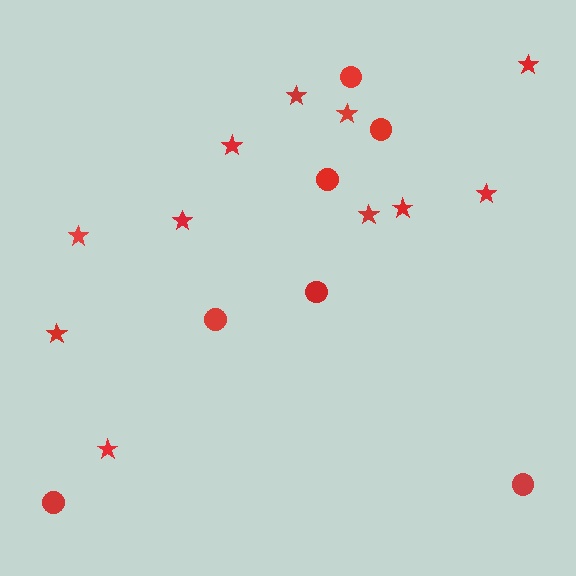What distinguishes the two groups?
There are 2 groups: one group of stars (11) and one group of circles (7).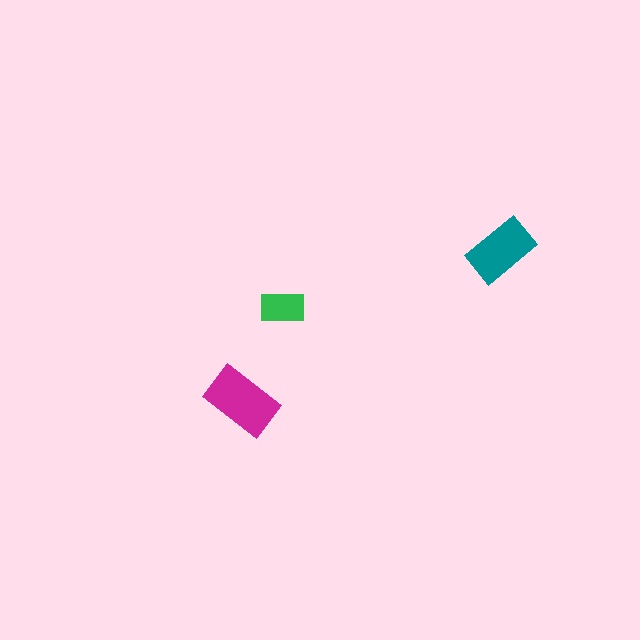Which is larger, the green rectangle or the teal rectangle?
The teal one.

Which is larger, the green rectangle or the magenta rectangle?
The magenta one.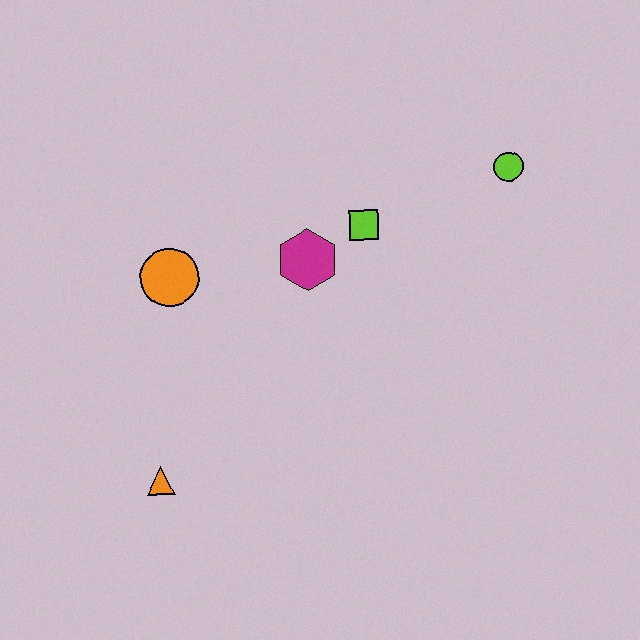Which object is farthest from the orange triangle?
The lime circle is farthest from the orange triangle.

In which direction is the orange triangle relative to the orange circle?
The orange triangle is below the orange circle.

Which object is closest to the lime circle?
The lime square is closest to the lime circle.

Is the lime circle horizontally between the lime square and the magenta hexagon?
No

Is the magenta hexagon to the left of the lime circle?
Yes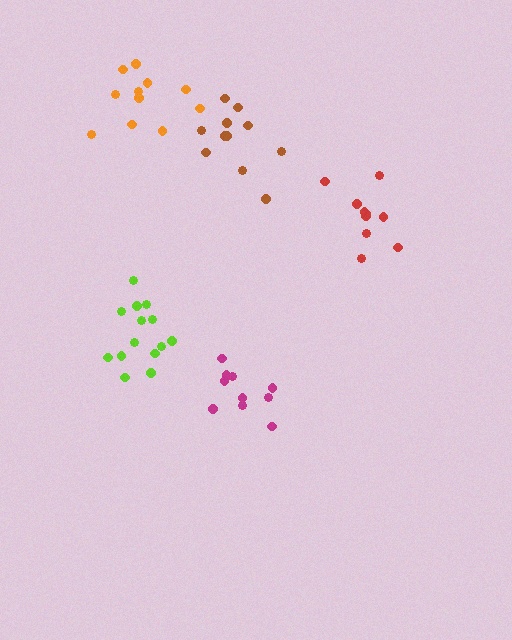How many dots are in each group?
Group 1: 10 dots, Group 2: 14 dots, Group 3: 11 dots, Group 4: 11 dots, Group 5: 10 dots (56 total).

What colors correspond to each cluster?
The clusters are colored: magenta, lime, brown, orange, red.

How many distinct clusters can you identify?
There are 5 distinct clusters.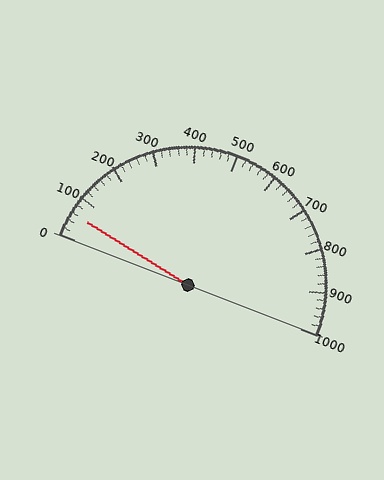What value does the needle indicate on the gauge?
The needle indicates approximately 60.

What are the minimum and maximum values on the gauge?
The gauge ranges from 0 to 1000.